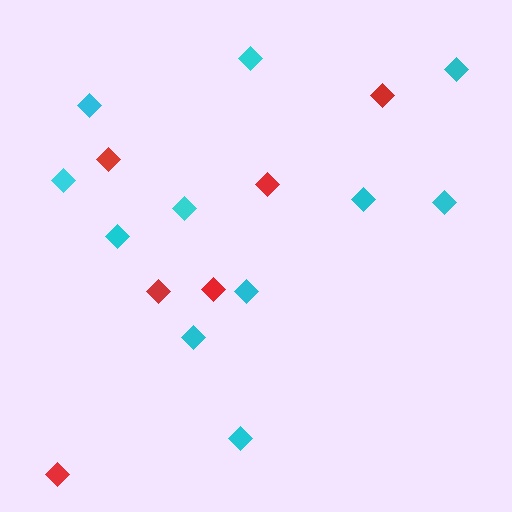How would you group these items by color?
There are 2 groups: one group of cyan diamonds (11) and one group of red diamonds (6).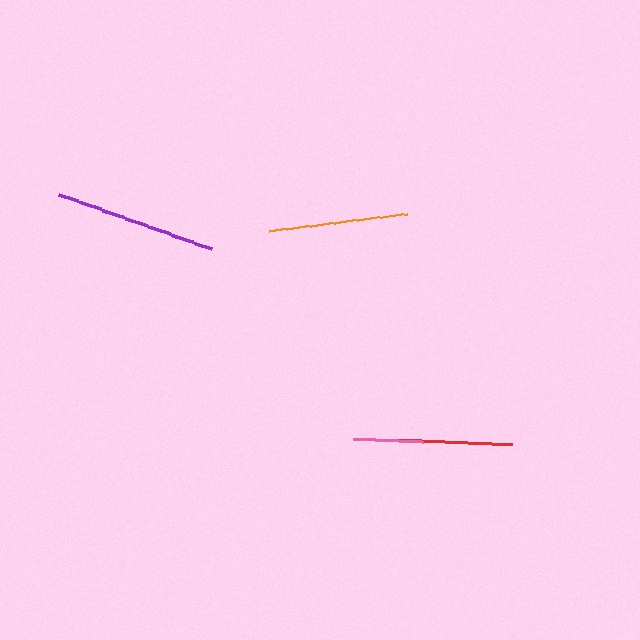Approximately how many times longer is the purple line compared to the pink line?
The purple line is approximately 2.3 times the length of the pink line.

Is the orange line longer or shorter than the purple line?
The purple line is longer than the orange line.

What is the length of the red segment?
The red segment is approximately 113 pixels long.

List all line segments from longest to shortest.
From longest to shortest: purple, orange, red, pink.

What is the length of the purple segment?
The purple segment is approximately 162 pixels long.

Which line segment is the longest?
The purple line is the longest at approximately 162 pixels.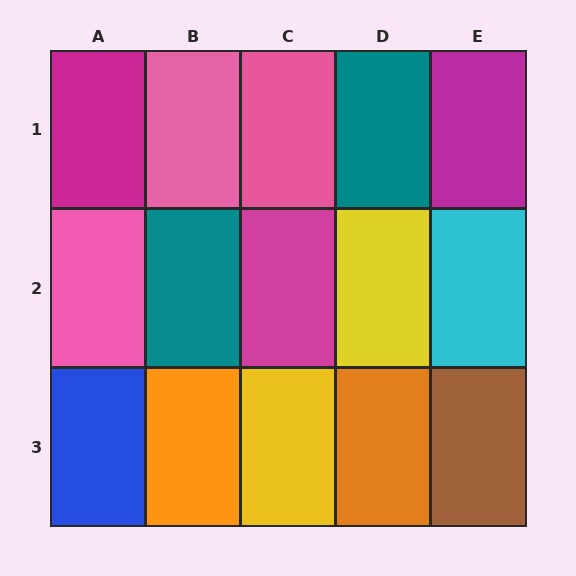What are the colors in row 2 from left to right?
Pink, teal, magenta, yellow, cyan.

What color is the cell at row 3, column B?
Orange.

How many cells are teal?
2 cells are teal.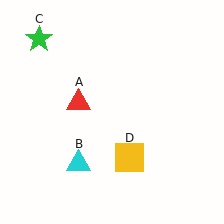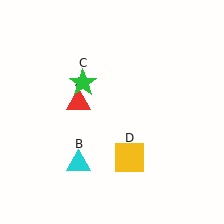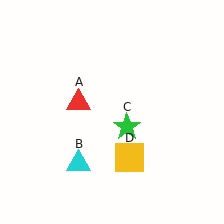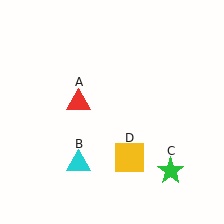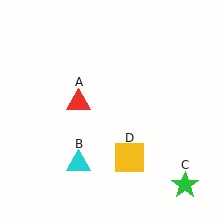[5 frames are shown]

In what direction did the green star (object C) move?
The green star (object C) moved down and to the right.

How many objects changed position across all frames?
1 object changed position: green star (object C).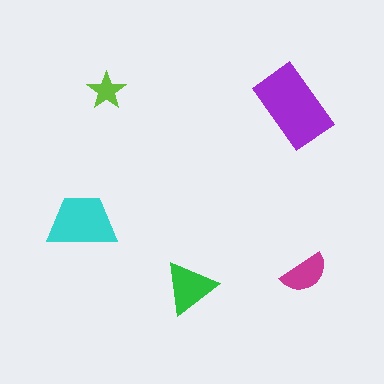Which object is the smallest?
The lime star.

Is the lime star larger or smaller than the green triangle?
Smaller.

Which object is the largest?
The purple rectangle.